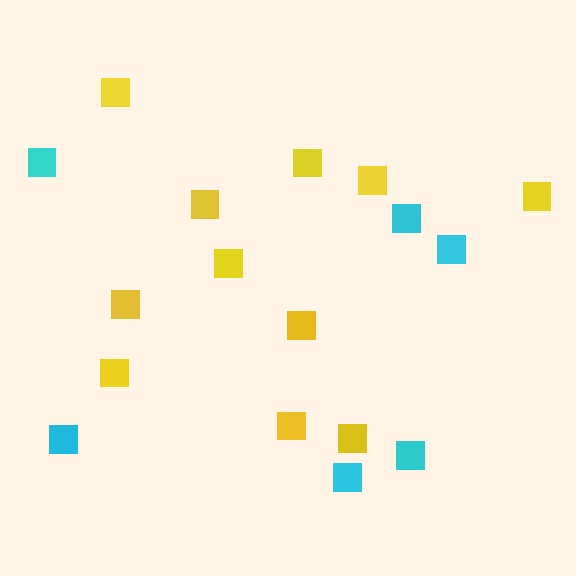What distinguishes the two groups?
There are 2 groups: one group of cyan squares (6) and one group of yellow squares (11).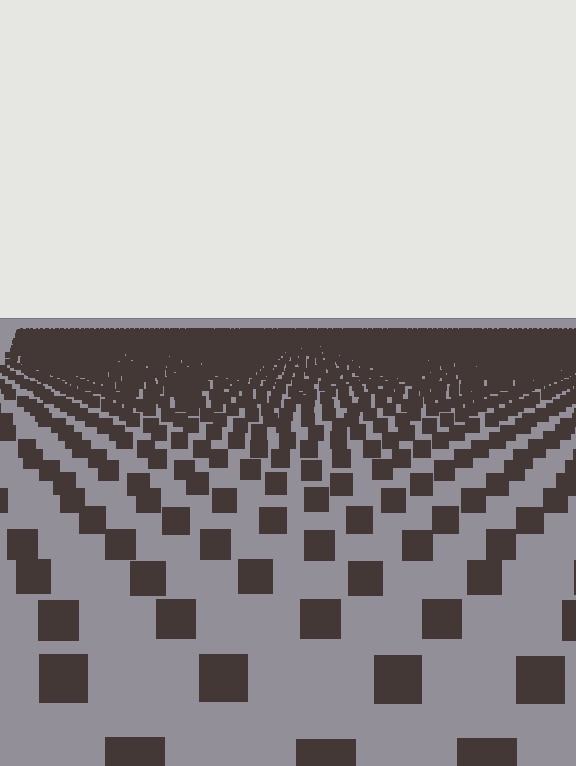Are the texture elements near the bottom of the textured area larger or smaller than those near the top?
Larger. Near the bottom, elements are closer to the viewer and appear at a bigger on-screen size.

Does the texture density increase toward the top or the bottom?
Density increases toward the top.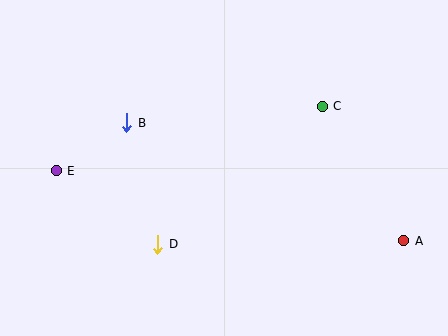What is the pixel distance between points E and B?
The distance between E and B is 85 pixels.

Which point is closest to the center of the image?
Point D at (158, 244) is closest to the center.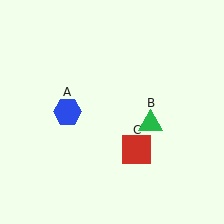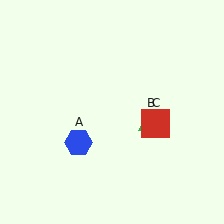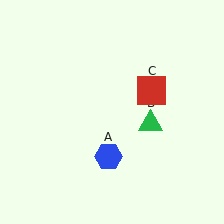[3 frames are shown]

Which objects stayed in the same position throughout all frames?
Green triangle (object B) remained stationary.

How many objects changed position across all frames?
2 objects changed position: blue hexagon (object A), red square (object C).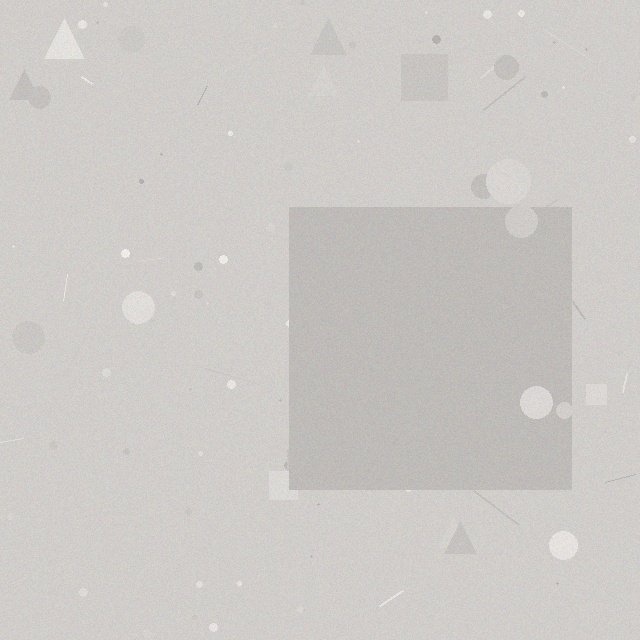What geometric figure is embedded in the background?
A square is embedded in the background.